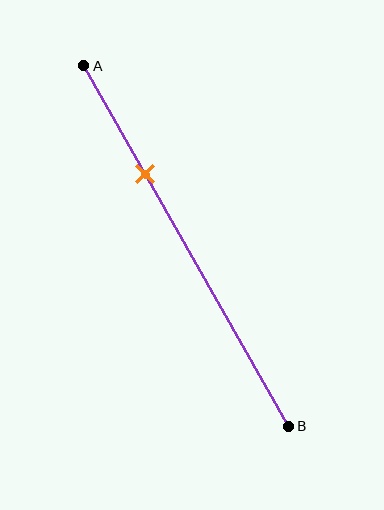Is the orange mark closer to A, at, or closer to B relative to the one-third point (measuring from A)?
The orange mark is closer to point A than the one-third point of segment AB.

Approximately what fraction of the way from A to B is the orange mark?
The orange mark is approximately 30% of the way from A to B.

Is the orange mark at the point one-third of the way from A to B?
No, the mark is at about 30% from A, not at the 33% one-third point.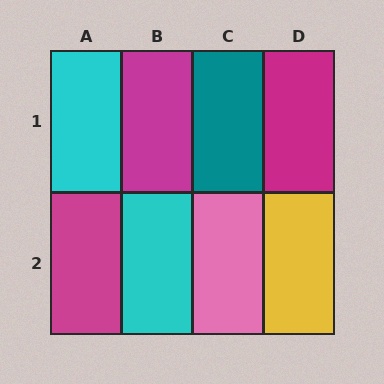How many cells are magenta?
3 cells are magenta.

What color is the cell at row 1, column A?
Cyan.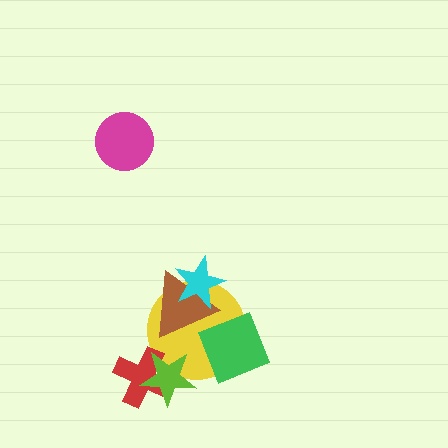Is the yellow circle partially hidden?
Yes, it is partially covered by another shape.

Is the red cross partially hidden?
Yes, it is partially covered by another shape.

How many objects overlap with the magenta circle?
0 objects overlap with the magenta circle.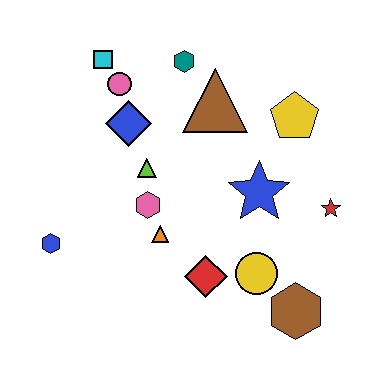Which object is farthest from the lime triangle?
The brown hexagon is farthest from the lime triangle.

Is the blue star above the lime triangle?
No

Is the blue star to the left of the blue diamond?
No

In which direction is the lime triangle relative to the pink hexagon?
The lime triangle is above the pink hexagon.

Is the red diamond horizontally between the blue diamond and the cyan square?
No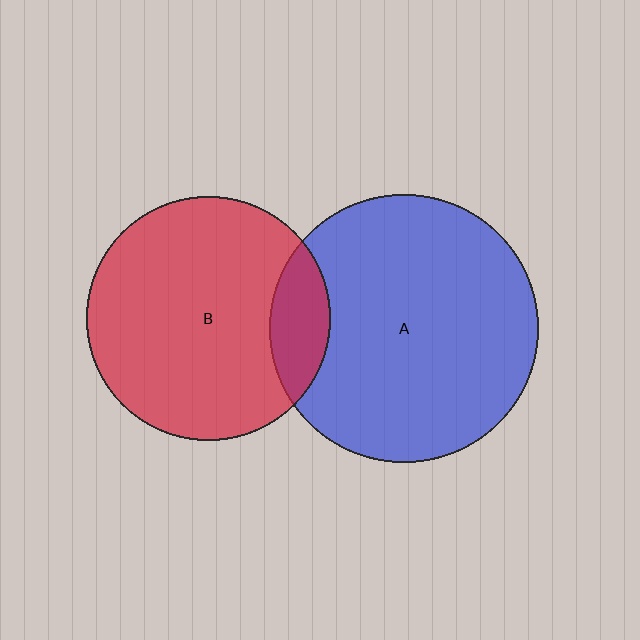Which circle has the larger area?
Circle A (blue).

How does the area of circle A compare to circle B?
Approximately 1.2 times.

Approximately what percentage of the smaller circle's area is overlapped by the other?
Approximately 15%.